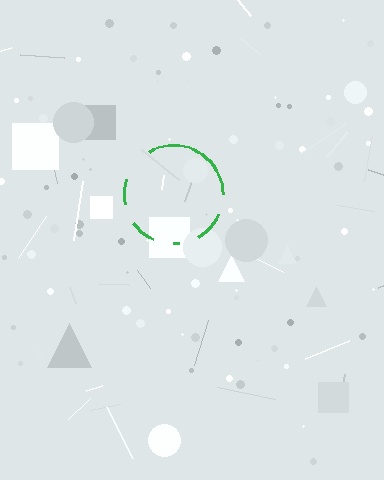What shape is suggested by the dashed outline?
The dashed outline suggests a circle.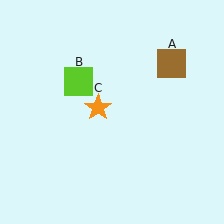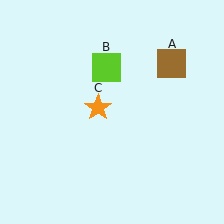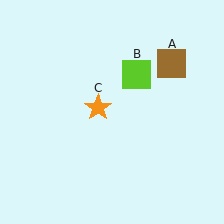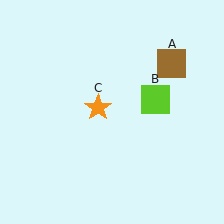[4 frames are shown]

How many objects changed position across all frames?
1 object changed position: lime square (object B).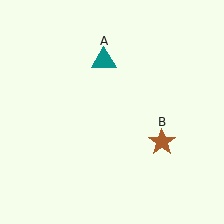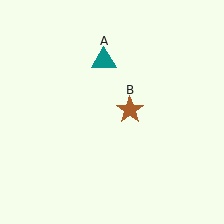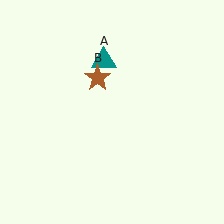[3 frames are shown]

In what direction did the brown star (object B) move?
The brown star (object B) moved up and to the left.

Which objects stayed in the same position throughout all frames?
Teal triangle (object A) remained stationary.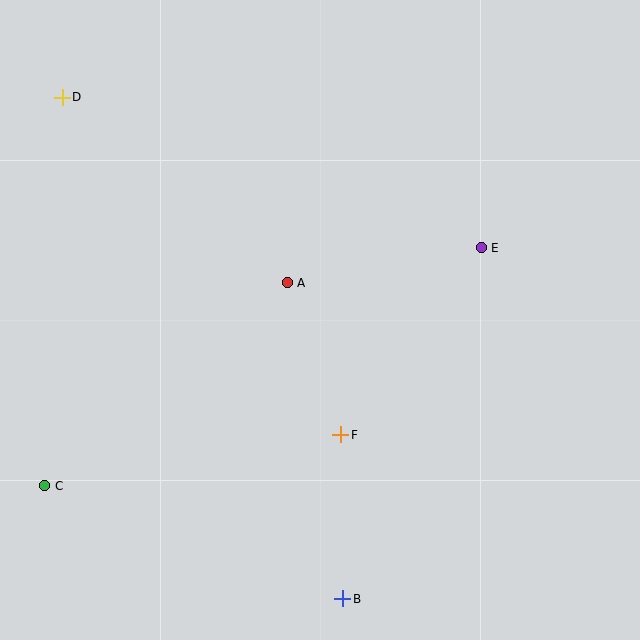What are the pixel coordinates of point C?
Point C is at (45, 486).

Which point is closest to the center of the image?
Point A at (287, 283) is closest to the center.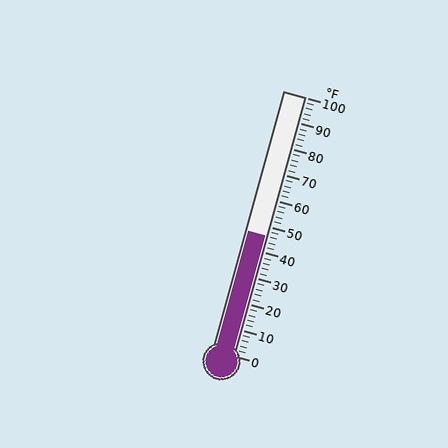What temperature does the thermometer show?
The thermometer shows approximately 46°F.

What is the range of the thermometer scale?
The thermometer scale ranges from 0°F to 100°F.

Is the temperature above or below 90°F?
The temperature is below 90°F.